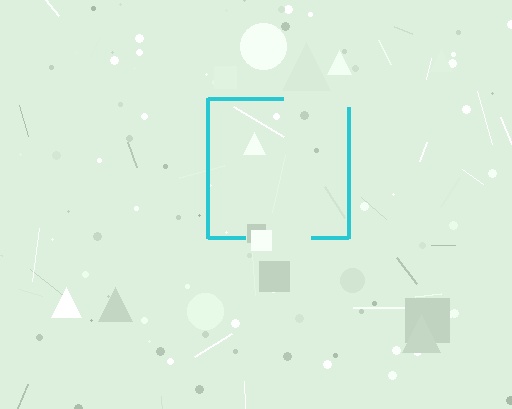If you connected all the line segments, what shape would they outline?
They would outline a square.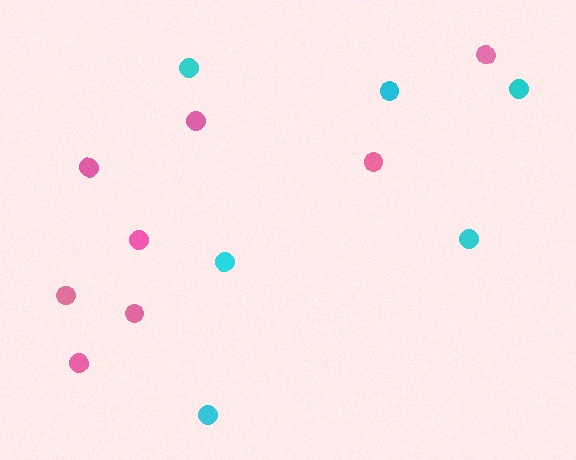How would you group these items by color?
There are 2 groups: one group of cyan circles (6) and one group of pink circles (8).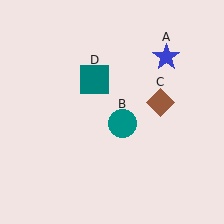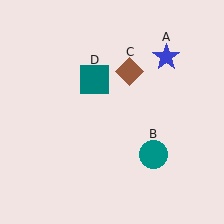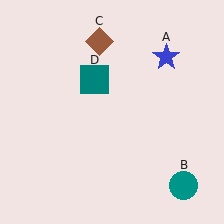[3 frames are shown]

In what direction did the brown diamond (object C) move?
The brown diamond (object C) moved up and to the left.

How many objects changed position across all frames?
2 objects changed position: teal circle (object B), brown diamond (object C).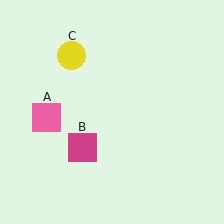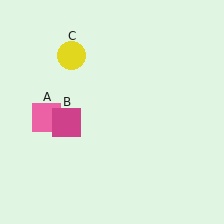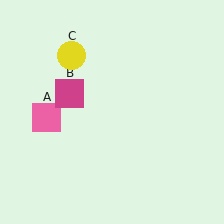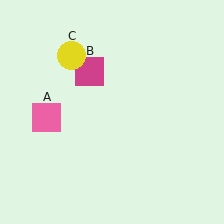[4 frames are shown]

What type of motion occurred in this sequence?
The magenta square (object B) rotated clockwise around the center of the scene.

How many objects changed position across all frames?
1 object changed position: magenta square (object B).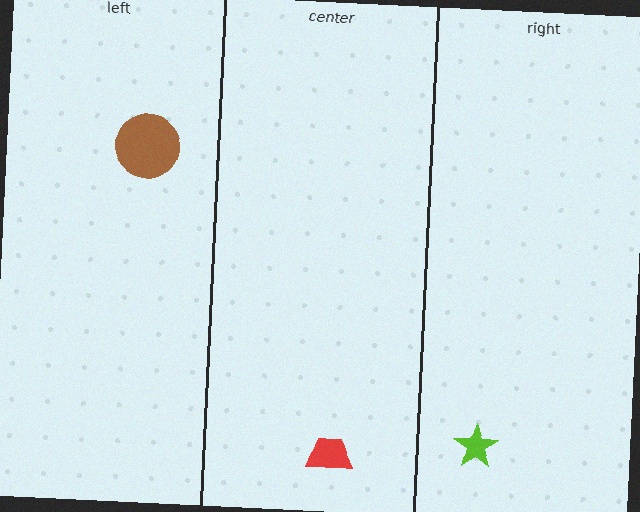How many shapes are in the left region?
1.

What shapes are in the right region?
The lime star.